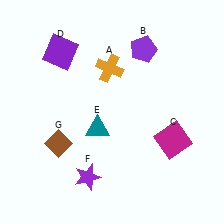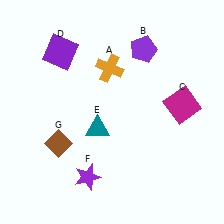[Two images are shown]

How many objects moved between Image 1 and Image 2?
1 object moved between the two images.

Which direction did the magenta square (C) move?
The magenta square (C) moved up.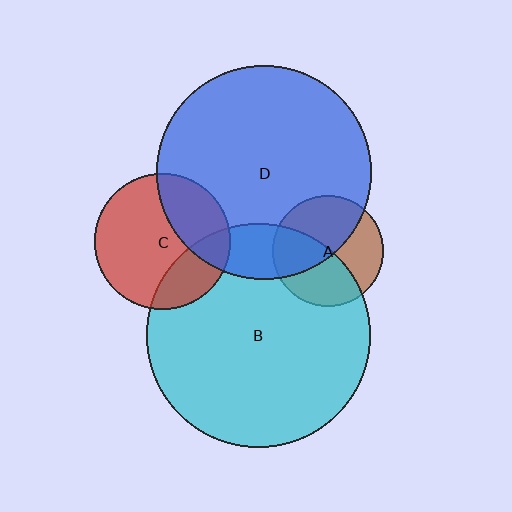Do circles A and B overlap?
Yes.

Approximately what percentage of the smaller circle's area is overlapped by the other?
Approximately 45%.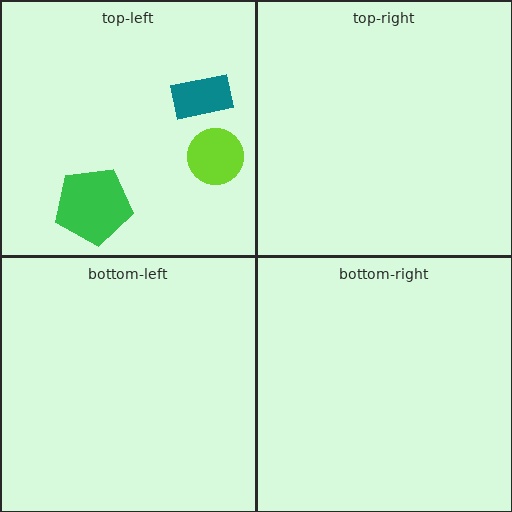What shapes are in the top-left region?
The lime circle, the teal rectangle, the green pentagon.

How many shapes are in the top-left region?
3.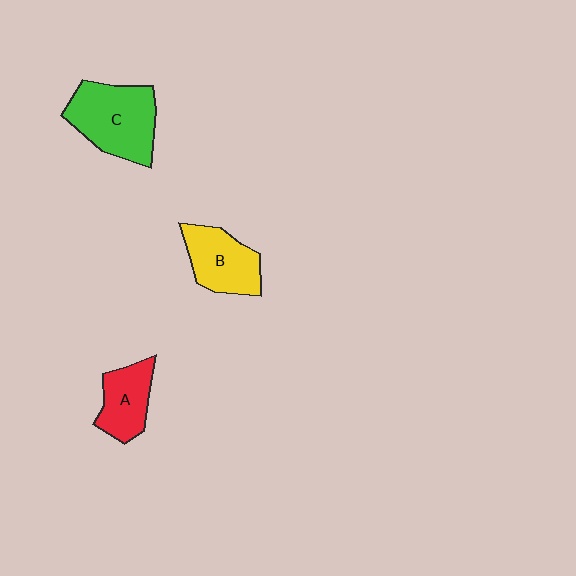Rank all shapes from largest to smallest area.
From largest to smallest: C (green), B (yellow), A (red).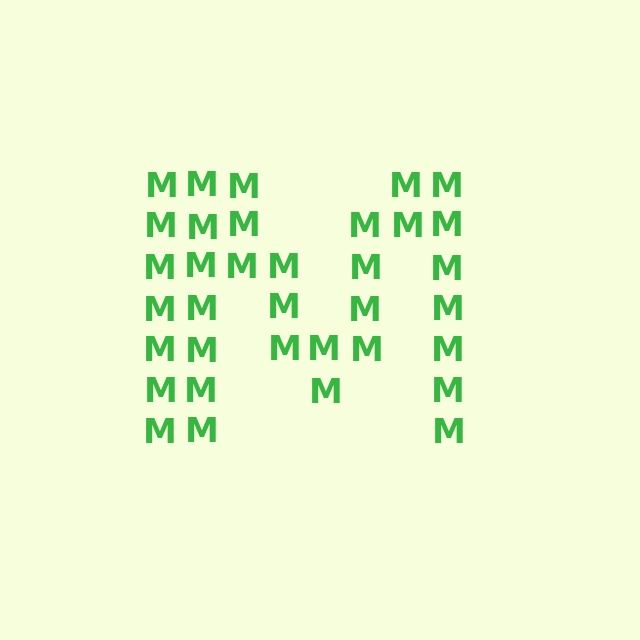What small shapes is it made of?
It is made of small letter M's.